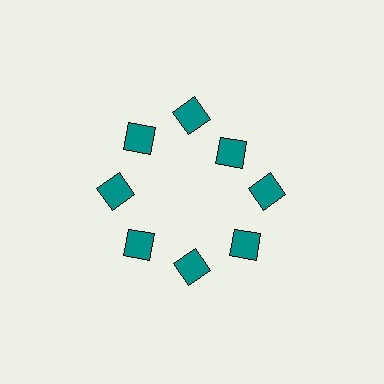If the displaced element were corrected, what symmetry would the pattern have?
It would have 8-fold rotational symmetry — the pattern would map onto itself every 45 degrees.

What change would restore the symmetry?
The symmetry would be restored by moving it outward, back onto the ring so that all 8 diamonds sit at equal angles and equal distance from the center.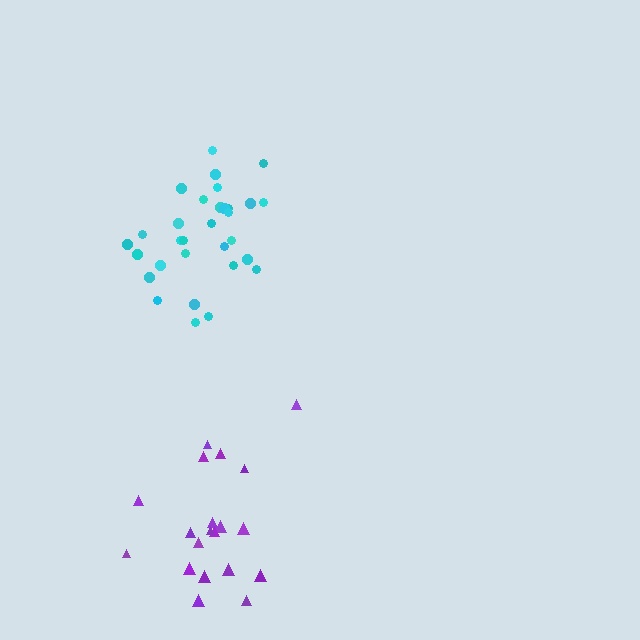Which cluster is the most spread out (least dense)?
Purple.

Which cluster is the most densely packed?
Cyan.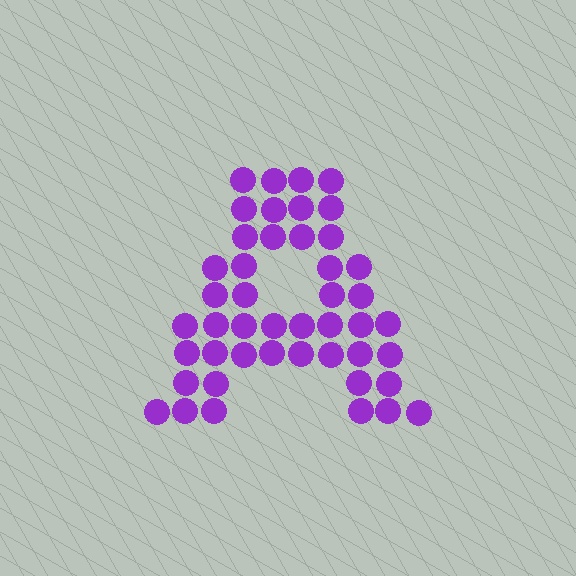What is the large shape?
The large shape is the letter A.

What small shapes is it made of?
It is made of small circles.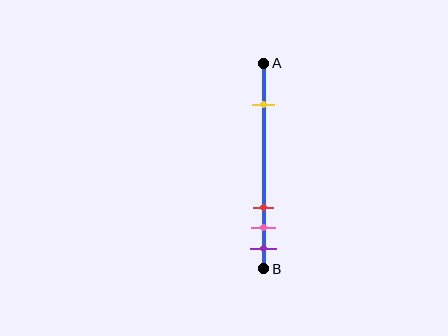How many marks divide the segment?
There are 4 marks dividing the segment.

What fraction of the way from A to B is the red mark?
The red mark is approximately 70% (0.7) of the way from A to B.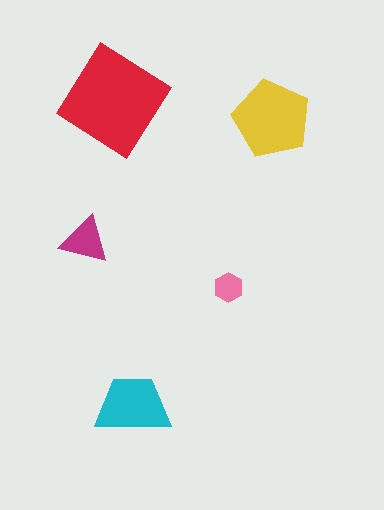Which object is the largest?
The red diamond.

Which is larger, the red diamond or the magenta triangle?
The red diamond.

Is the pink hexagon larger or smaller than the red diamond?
Smaller.